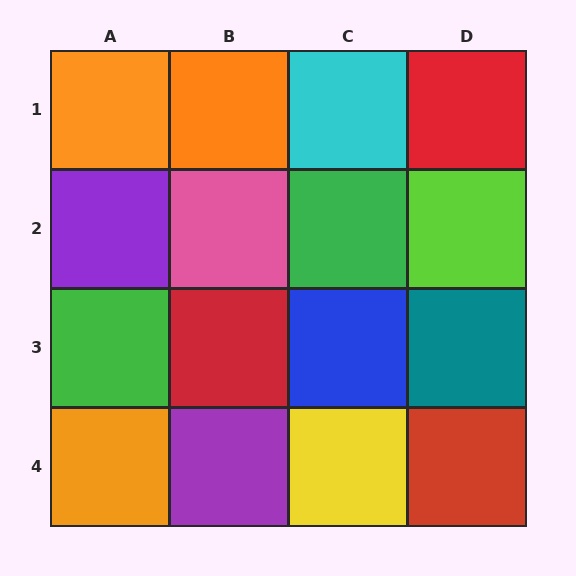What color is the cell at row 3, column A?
Green.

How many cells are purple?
2 cells are purple.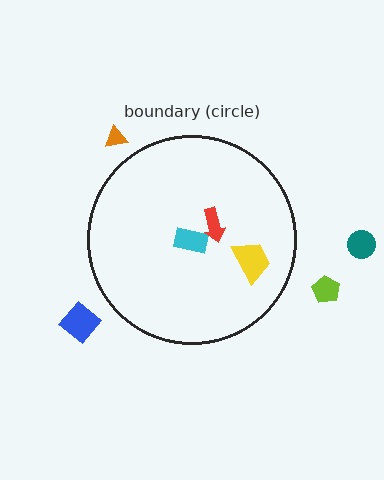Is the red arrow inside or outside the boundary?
Inside.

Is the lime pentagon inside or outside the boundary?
Outside.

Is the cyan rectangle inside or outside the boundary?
Inside.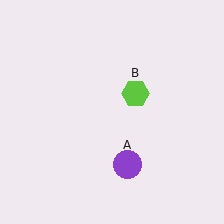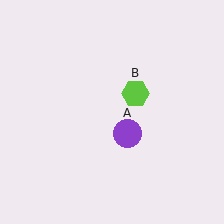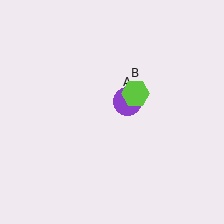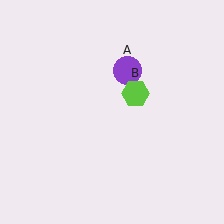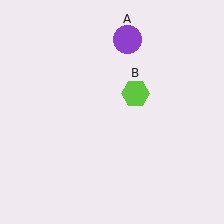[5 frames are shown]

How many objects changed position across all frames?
1 object changed position: purple circle (object A).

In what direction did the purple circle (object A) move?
The purple circle (object A) moved up.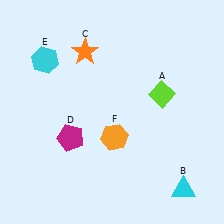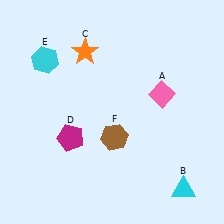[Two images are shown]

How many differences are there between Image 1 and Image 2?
There are 2 differences between the two images.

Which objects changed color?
A changed from lime to pink. F changed from orange to brown.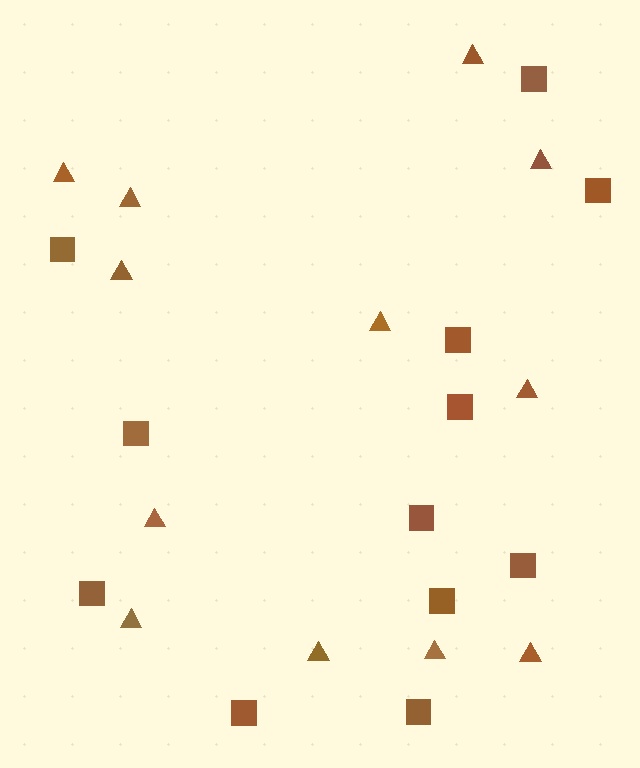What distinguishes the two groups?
There are 2 groups: one group of squares (12) and one group of triangles (12).